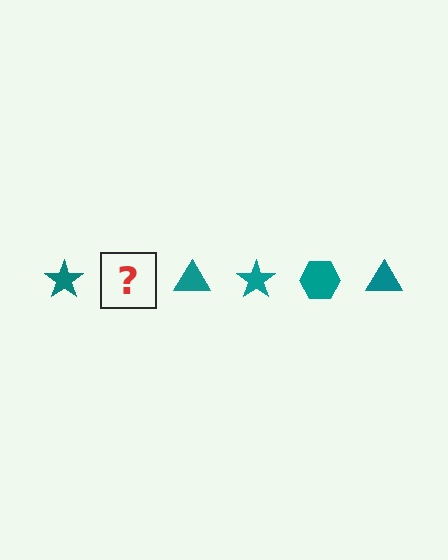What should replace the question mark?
The question mark should be replaced with a teal hexagon.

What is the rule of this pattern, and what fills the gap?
The rule is that the pattern cycles through star, hexagon, triangle shapes in teal. The gap should be filled with a teal hexagon.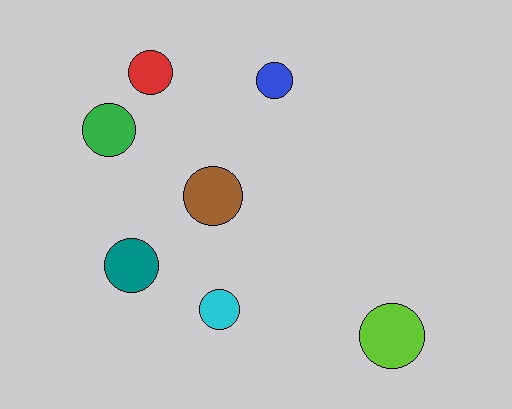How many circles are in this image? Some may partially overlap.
There are 7 circles.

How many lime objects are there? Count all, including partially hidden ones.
There is 1 lime object.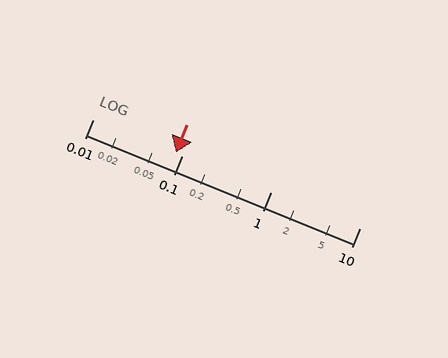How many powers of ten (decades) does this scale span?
The scale spans 3 decades, from 0.01 to 10.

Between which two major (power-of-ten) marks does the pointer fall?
The pointer is between 0.01 and 0.1.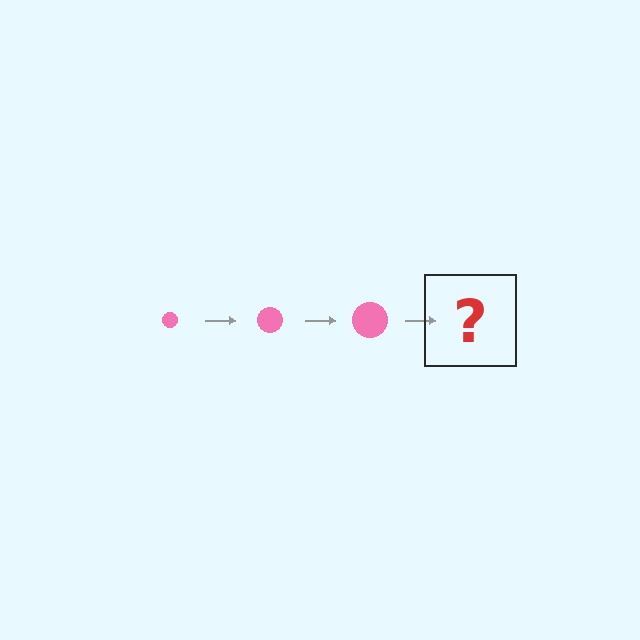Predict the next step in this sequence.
The next step is a pink circle, larger than the previous one.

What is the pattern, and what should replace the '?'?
The pattern is that the circle gets progressively larger each step. The '?' should be a pink circle, larger than the previous one.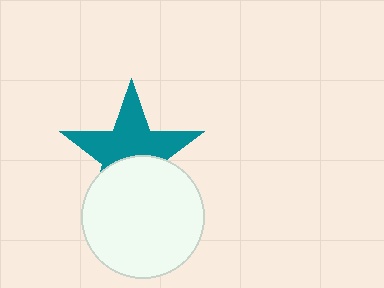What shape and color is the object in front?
The object in front is a white circle.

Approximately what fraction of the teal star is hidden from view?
Roughly 42% of the teal star is hidden behind the white circle.